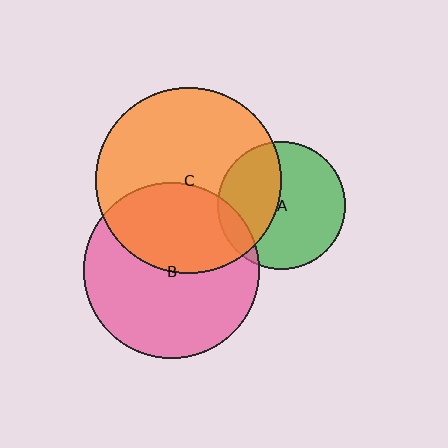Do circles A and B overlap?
Yes.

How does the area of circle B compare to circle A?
Approximately 1.9 times.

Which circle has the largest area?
Circle C (orange).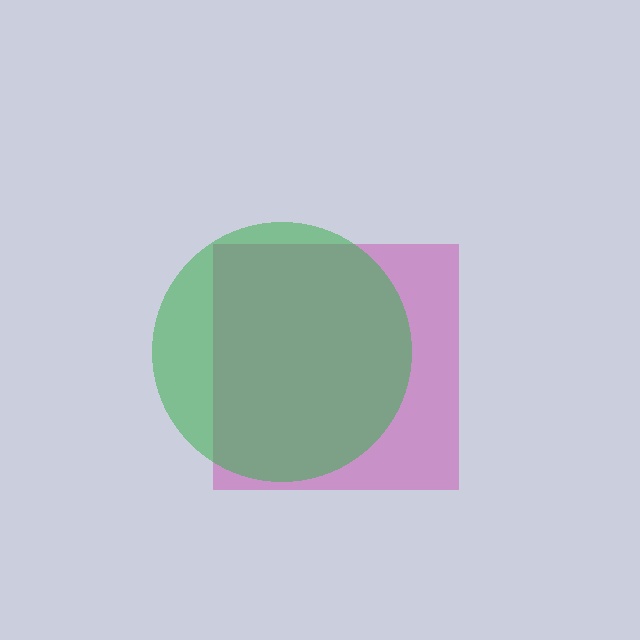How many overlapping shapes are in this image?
There are 2 overlapping shapes in the image.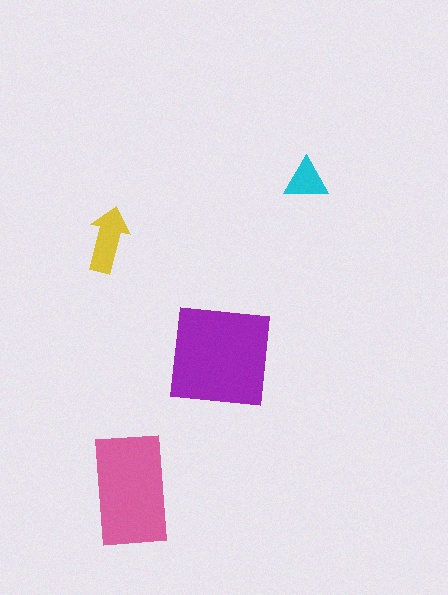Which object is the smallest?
The cyan triangle.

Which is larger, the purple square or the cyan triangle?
The purple square.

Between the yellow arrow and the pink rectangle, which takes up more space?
The pink rectangle.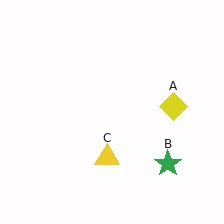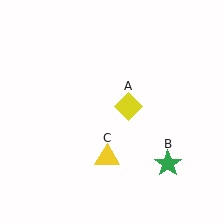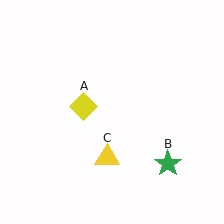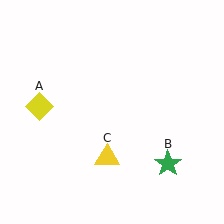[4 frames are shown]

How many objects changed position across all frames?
1 object changed position: yellow diamond (object A).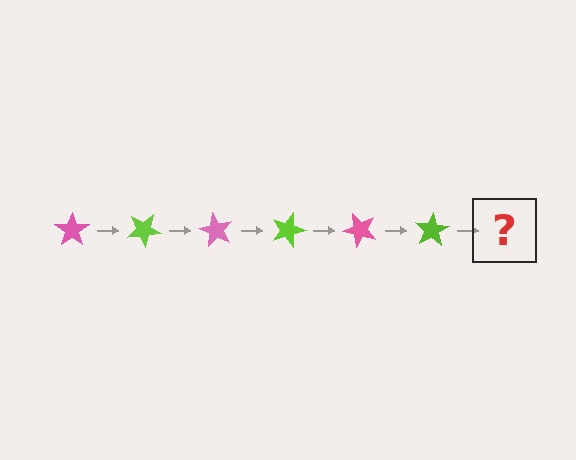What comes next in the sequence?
The next element should be a pink star, rotated 180 degrees from the start.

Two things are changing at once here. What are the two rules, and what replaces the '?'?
The two rules are that it rotates 30 degrees each step and the color cycles through pink and lime. The '?' should be a pink star, rotated 180 degrees from the start.